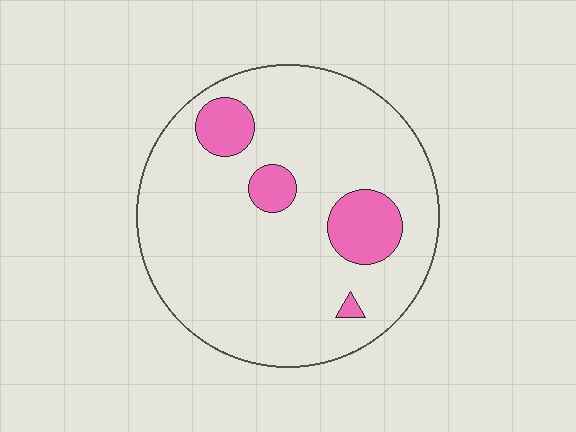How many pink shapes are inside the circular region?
4.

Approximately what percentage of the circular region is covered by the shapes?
Approximately 15%.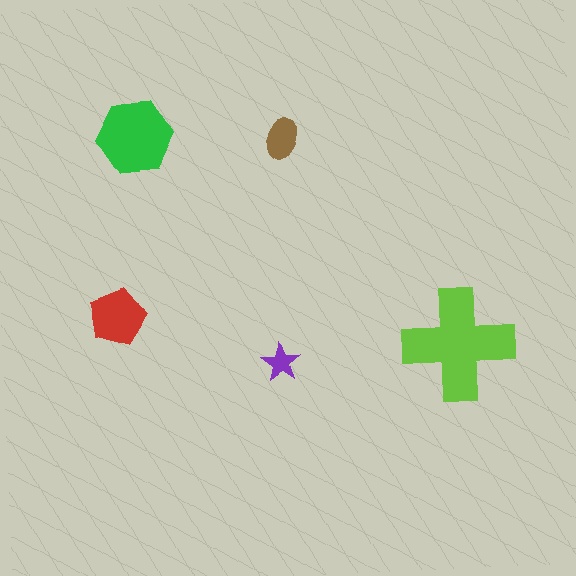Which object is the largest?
The lime cross.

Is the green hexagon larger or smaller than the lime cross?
Smaller.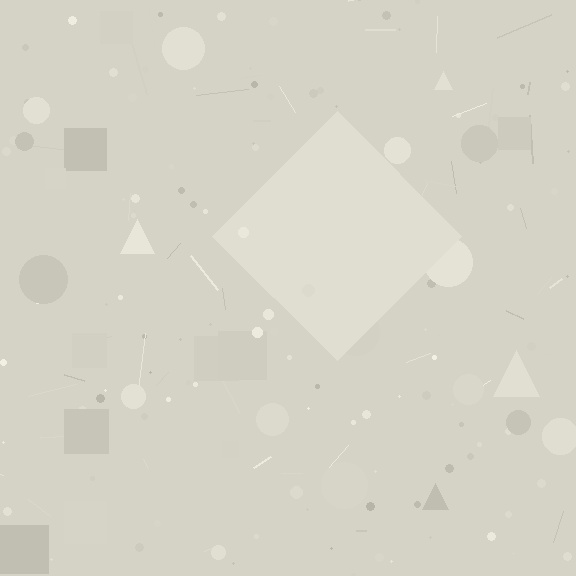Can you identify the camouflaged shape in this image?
The camouflaged shape is a diamond.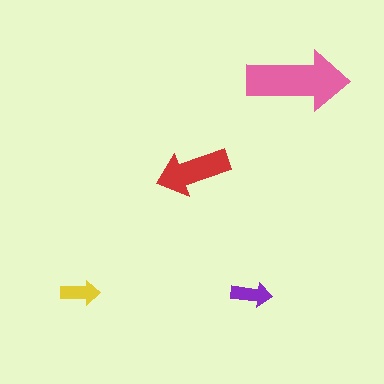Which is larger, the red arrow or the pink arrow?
The pink one.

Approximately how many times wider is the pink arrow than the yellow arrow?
About 2.5 times wider.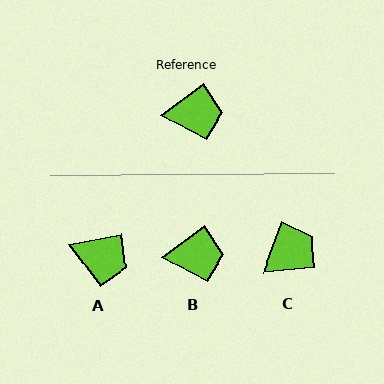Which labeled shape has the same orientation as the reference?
B.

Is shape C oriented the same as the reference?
No, it is off by about 33 degrees.